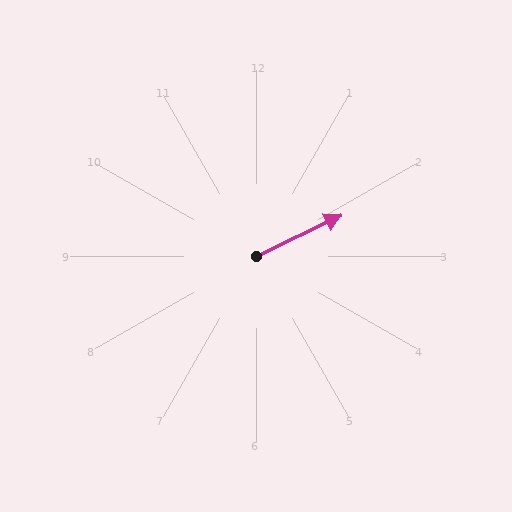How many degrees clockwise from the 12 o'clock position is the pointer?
Approximately 64 degrees.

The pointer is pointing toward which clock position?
Roughly 2 o'clock.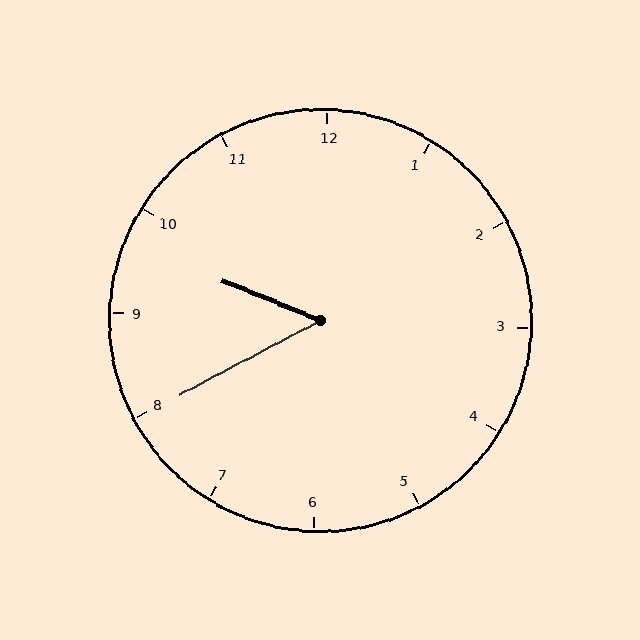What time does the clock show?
9:40.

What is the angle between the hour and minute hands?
Approximately 50 degrees.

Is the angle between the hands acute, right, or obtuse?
It is acute.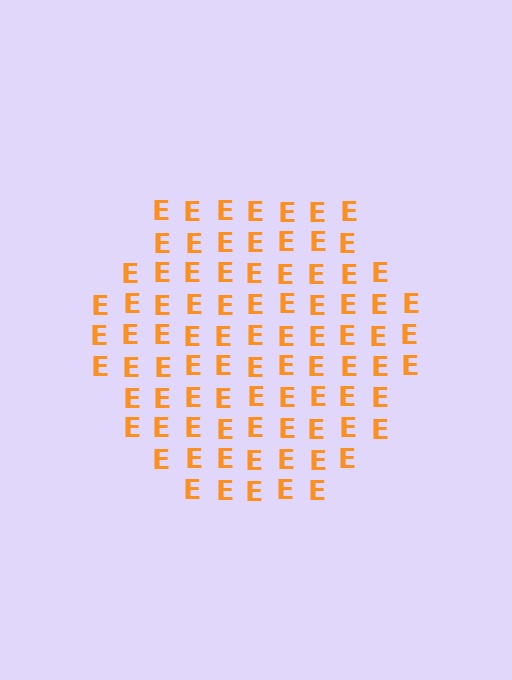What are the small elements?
The small elements are letter E's.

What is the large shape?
The large shape is a hexagon.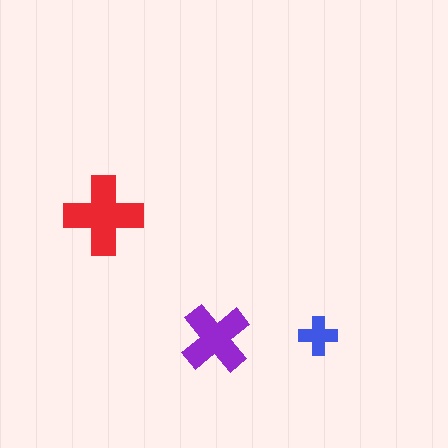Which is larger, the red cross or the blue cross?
The red one.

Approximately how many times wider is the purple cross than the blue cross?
About 2 times wider.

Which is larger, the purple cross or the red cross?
The red one.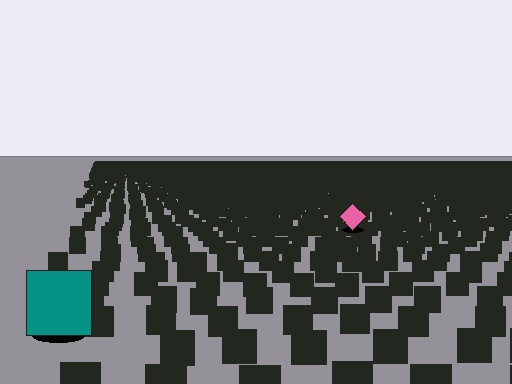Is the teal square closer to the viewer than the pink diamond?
Yes. The teal square is closer — you can tell from the texture gradient: the ground texture is coarser near it.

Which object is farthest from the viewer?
The pink diamond is farthest from the viewer. It appears smaller and the ground texture around it is denser.